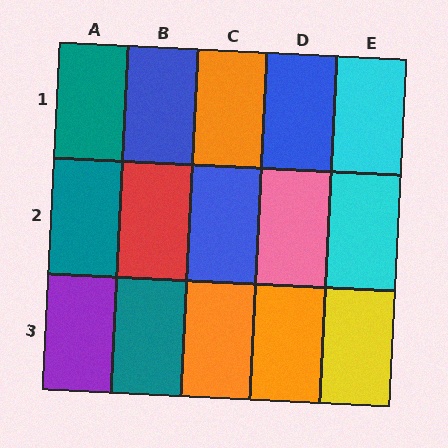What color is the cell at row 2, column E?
Cyan.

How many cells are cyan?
2 cells are cyan.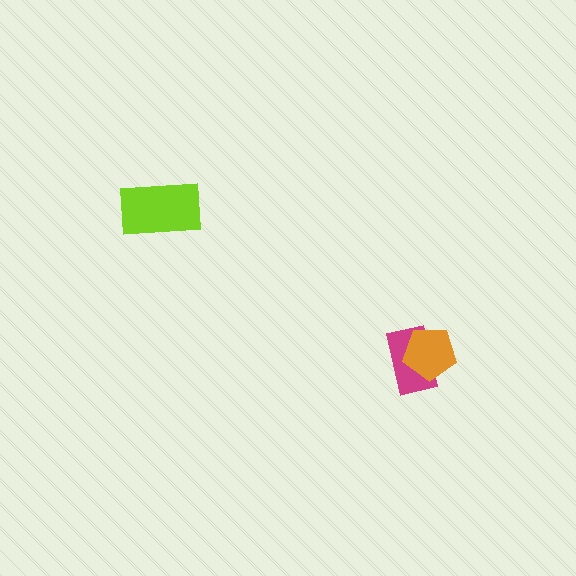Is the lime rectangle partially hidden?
No, no other shape covers it.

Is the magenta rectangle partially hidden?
Yes, it is partially covered by another shape.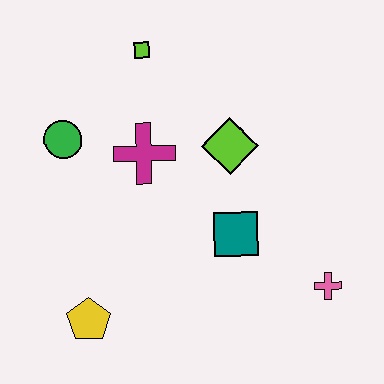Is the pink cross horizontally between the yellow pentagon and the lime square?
No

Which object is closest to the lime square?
The magenta cross is closest to the lime square.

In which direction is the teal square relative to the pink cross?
The teal square is to the left of the pink cross.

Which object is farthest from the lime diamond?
The yellow pentagon is farthest from the lime diamond.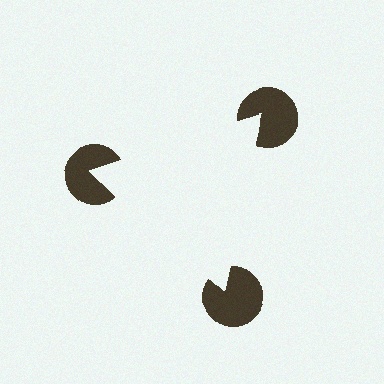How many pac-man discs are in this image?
There are 3 — one at each vertex of the illusory triangle.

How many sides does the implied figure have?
3 sides.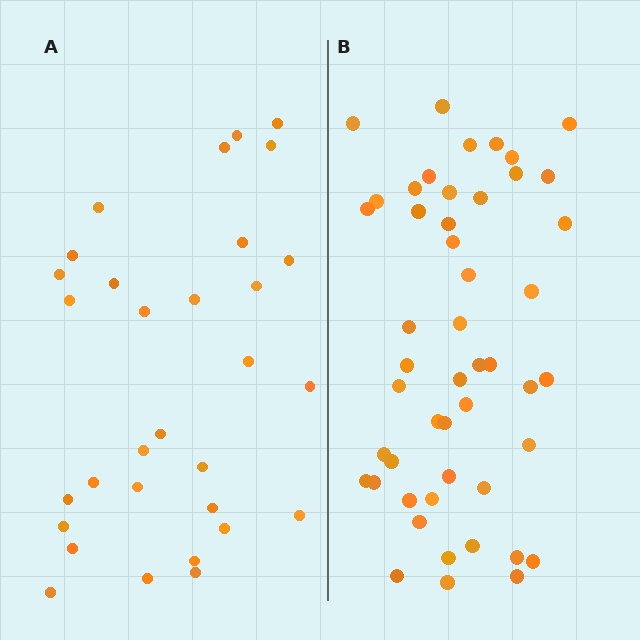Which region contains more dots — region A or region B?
Region B (the right region) has more dots.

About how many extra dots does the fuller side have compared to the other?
Region B has approximately 20 more dots than region A.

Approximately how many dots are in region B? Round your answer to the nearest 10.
About 50 dots. (The exact count is 49, which rounds to 50.)